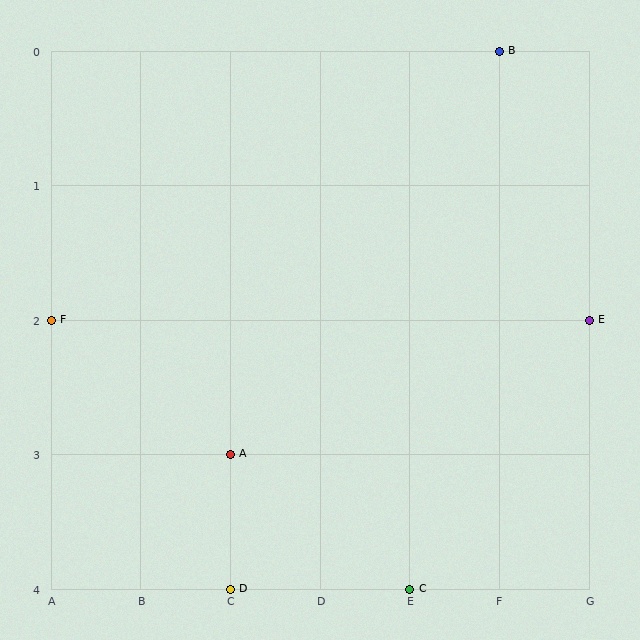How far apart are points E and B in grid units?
Points E and B are 1 column and 2 rows apart (about 2.2 grid units diagonally).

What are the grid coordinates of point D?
Point D is at grid coordinates (C, 4).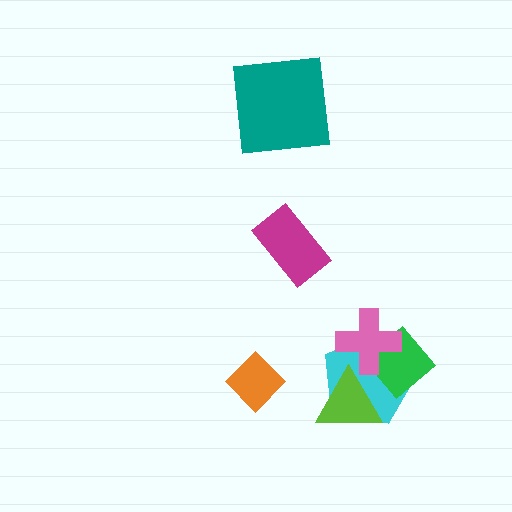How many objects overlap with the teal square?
0 objects overlap with the teal square.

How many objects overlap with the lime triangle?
2 objects overlap with the lime triangle.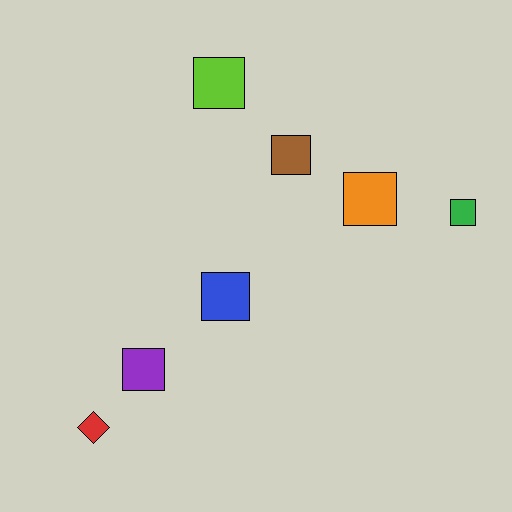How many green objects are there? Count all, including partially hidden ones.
There is 1 green object.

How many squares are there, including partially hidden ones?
There are 6 squares.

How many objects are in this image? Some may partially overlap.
There are 7 objects.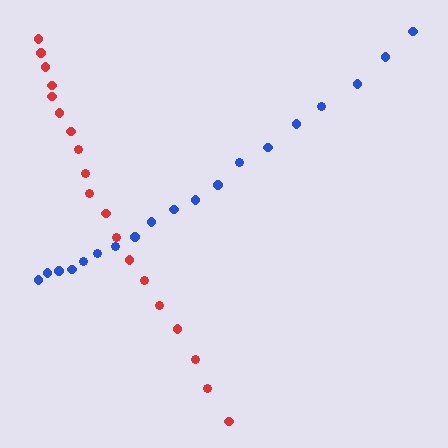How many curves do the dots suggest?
There are 2 distinct paths.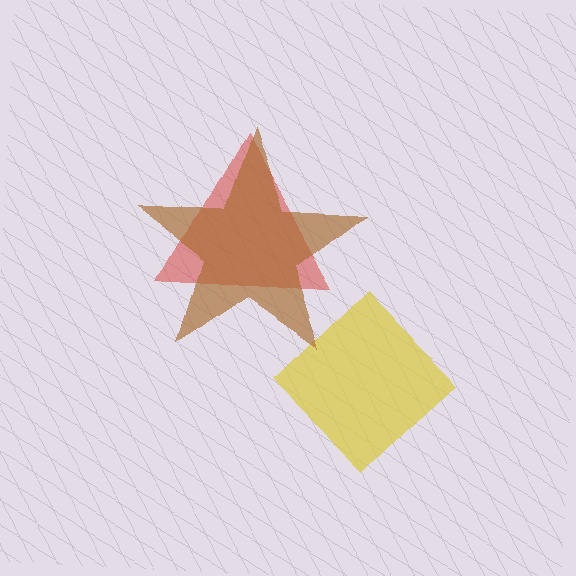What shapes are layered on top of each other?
The layered shapes are: a yellow diamond, a red triangle, a brown star.